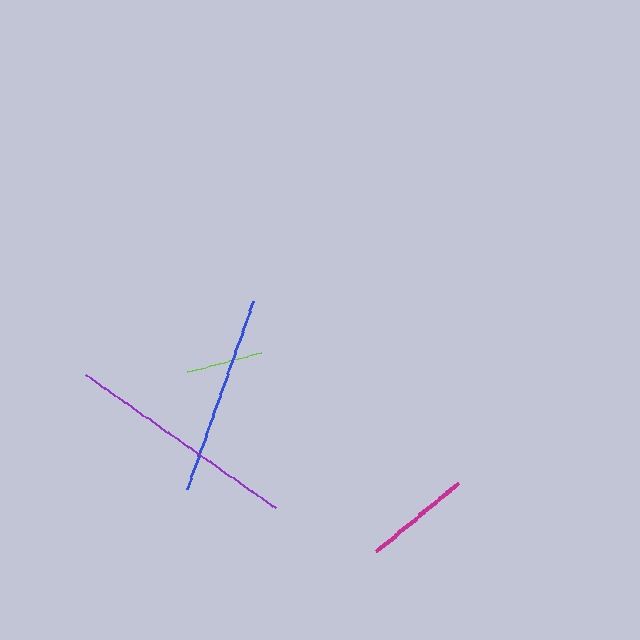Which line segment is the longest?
The purple line is the longest at approximately 232 pixels.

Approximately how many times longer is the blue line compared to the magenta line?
The blue line is approximately 1.9 times the length of the magenta line.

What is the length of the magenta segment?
The magenta segment is approximately 106 pixels long.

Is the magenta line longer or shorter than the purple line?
The purple line is longer than the magenta line.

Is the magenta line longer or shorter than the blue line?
The blue line is longer than the magenta line.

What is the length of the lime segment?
The lime segment is approximately 76 pixels long.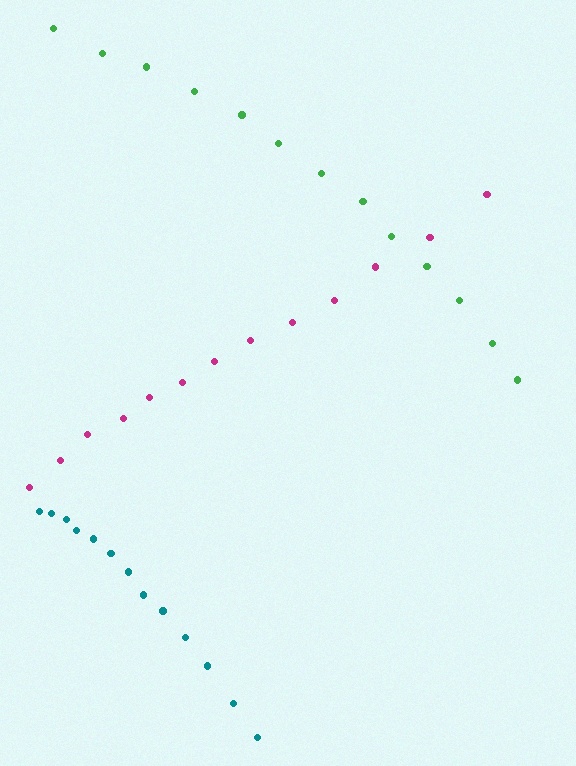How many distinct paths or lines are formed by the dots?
There are 3 distinct paths.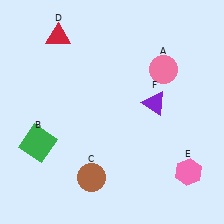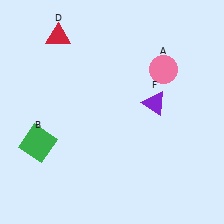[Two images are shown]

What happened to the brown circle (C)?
The brown circle (C) was removed in Image 2. It was in the bottom-left area of Image 1.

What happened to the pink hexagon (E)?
The pink hexagon (E) was removed in Image 2. It was in the bottom-right area of Image 1.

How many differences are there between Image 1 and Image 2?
There are 2 differences between the two images.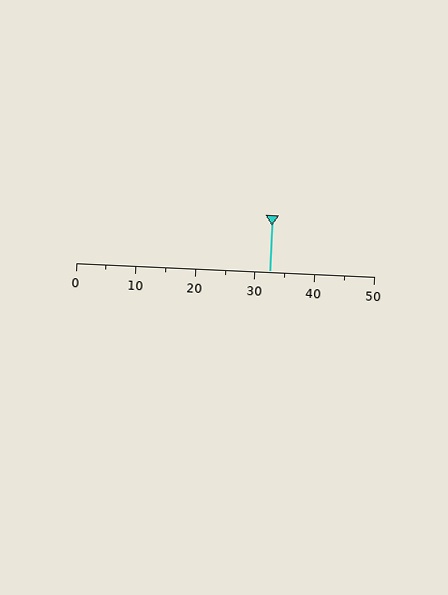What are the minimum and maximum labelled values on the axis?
The axis runs from 0 to 50.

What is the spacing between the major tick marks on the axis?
The major ticks are spaced 10 apart.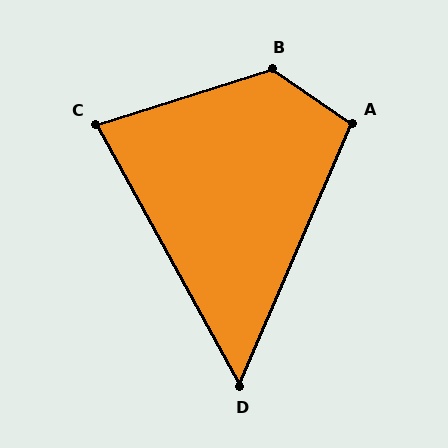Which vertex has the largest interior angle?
B, at approximately 128 degrees.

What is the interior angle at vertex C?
Approximately 79 degrees (acute).